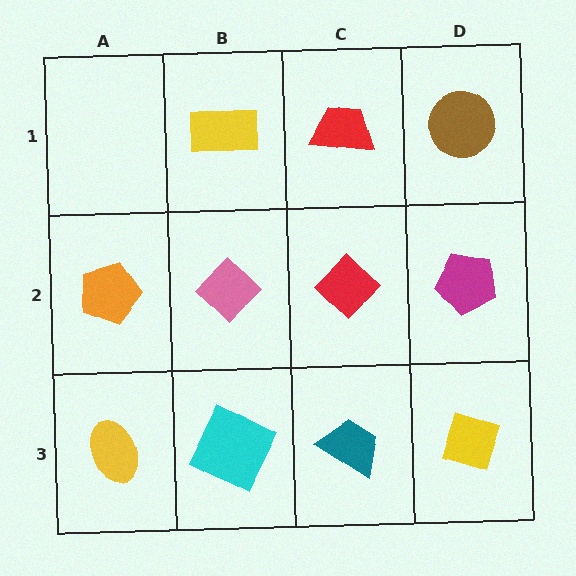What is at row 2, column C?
A red diamond.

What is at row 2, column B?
A pink diamond.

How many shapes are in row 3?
4 shapes.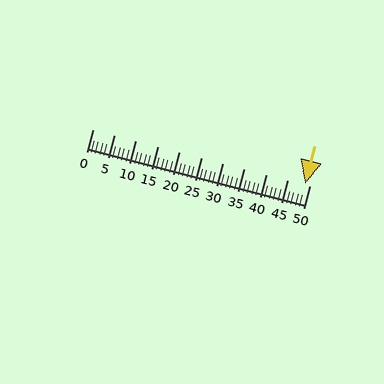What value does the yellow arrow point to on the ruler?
The yellow arrow points to approximately 49.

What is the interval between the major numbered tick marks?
The major tick marks are spaced 5 units apart.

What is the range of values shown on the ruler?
The ruler shows values from 0 to 50.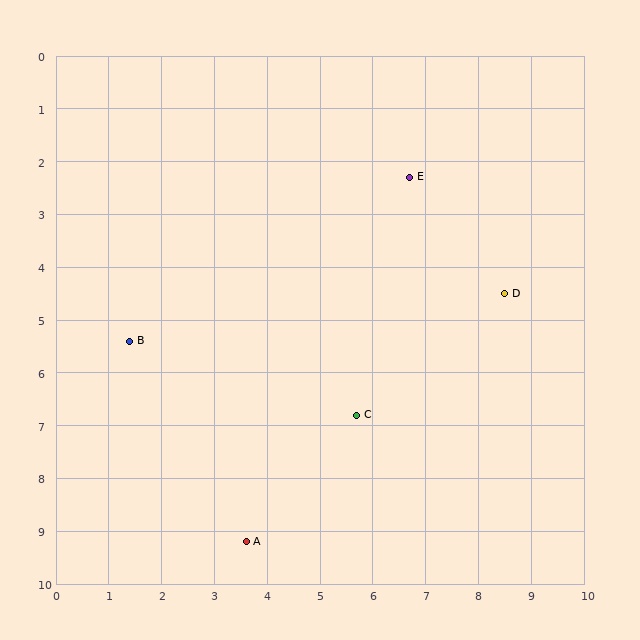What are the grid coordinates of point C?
Point C is at approximately (5.7, 6.8).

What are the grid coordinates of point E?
Point E is at approximately (6.7, 2.3).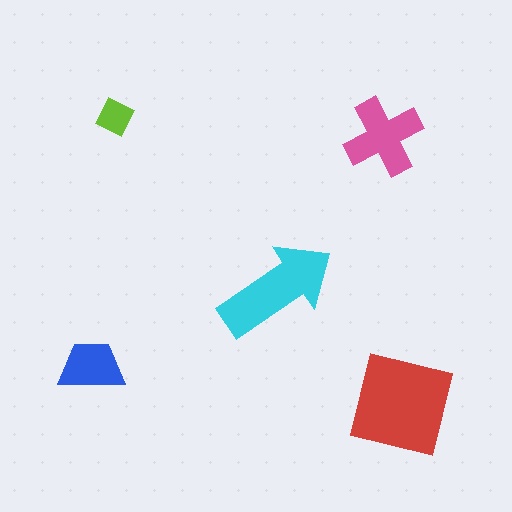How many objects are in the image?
There are 5 objects in the image.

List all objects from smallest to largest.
The lime diamond, the blue trapezoid, the pink cross, the cyan arrow, the red square.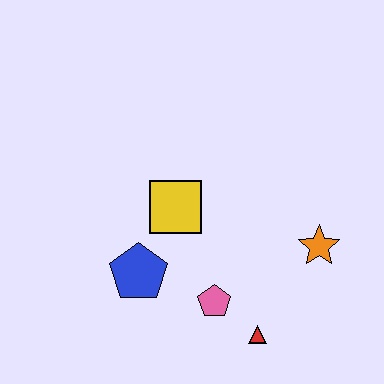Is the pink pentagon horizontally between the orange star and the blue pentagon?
Yes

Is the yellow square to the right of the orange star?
No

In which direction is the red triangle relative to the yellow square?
The red triangle is below the yellow square.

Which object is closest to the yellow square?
The blue pentagon is closest to the yellow square.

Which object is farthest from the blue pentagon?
The orange star is farthest from the blue pentagon.